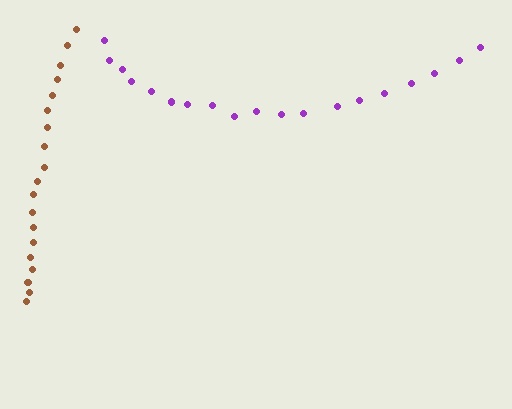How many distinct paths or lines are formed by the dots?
There are 2 distinct paths.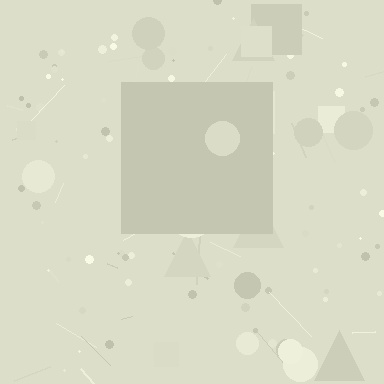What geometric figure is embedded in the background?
A square is embedded in the background.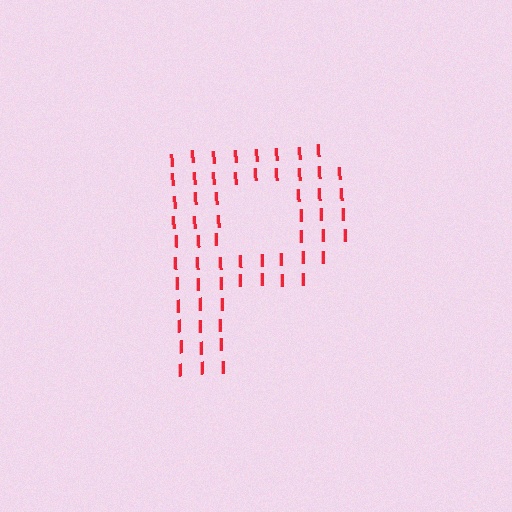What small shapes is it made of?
It is made of small letter I's.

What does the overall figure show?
The overall figure shows the letter P.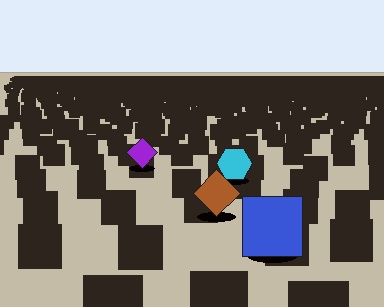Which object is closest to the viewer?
The blue square is closest. The texture marks near it are larger and more spread out.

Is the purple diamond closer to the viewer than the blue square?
No. The blue square is closer — you can tell from the texture gradient: the ground texture is coarser near it.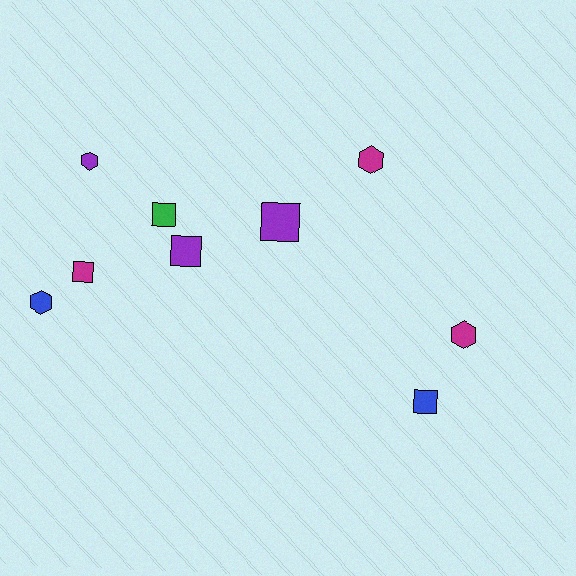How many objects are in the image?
There are 9 objects.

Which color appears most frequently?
Purple, with 3 objects.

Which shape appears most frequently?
Square, with 5 objects.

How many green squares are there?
There is 1 green square.